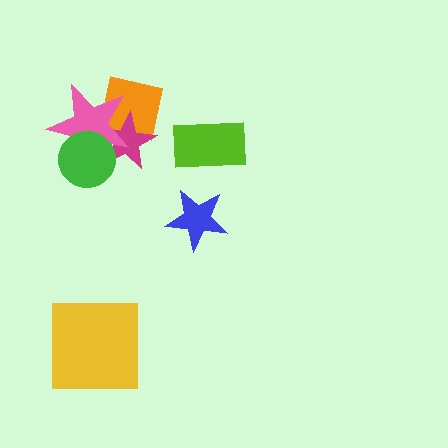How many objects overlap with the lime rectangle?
0 objects overlap with the lime rectangle.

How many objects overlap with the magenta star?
3 objects overlap with the magenta star.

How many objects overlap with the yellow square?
0 objects overlap with the yellow square.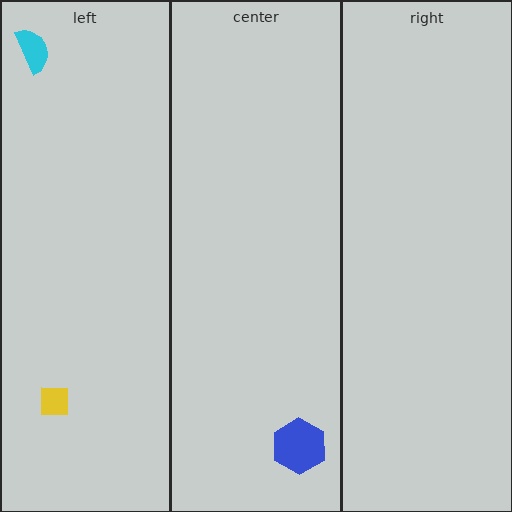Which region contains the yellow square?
The left region.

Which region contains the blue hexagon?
The center region.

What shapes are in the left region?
The cyan semicircle, the yellow square.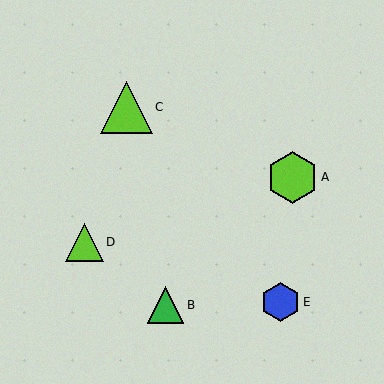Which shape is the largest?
The lime triangle (labeled C) is the largest.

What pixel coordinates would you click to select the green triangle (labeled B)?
Click at (165, 305) to select the green triangle B.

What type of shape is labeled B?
Shape B is a green triangle.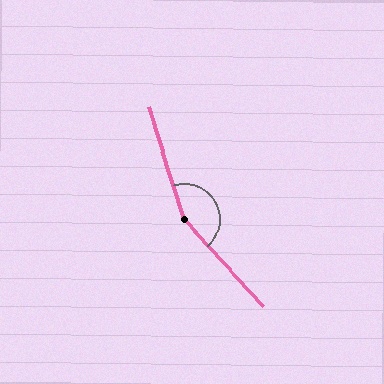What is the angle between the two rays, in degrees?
Approximately 155 degrees.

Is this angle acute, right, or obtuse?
It is obtuse.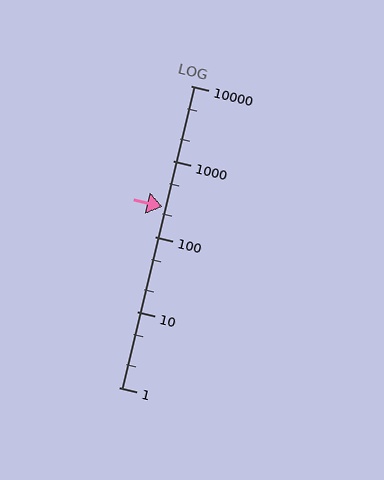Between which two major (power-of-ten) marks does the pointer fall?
The pointer is between 100 and 1000.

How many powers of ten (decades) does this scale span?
The scale spans 4 decades, from 1 to 10000.